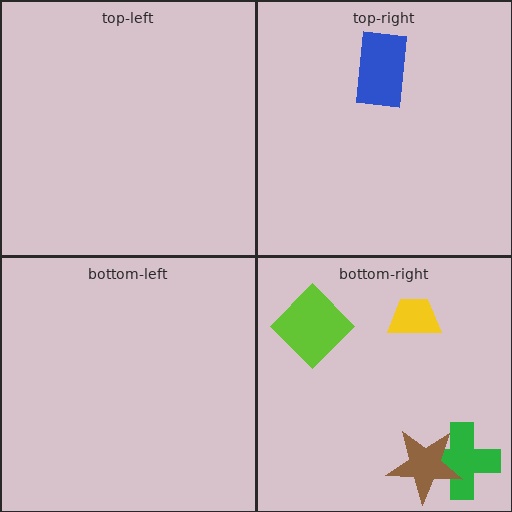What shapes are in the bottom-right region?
The green cross, the yellow trapezoid, the brown star, the lime diamond.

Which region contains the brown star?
The bottom-right region.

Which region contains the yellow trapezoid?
The bottom-right region.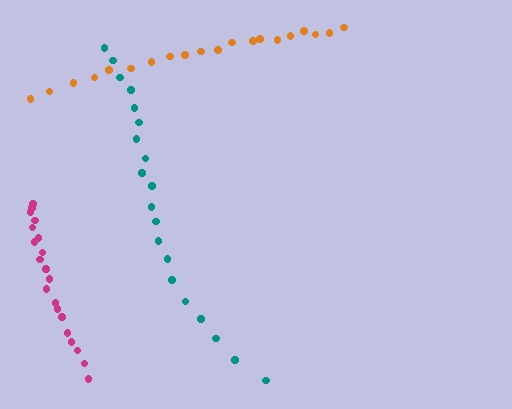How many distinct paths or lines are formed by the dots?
There are 3 distinct paths.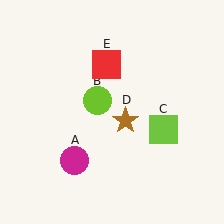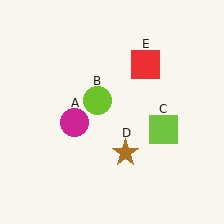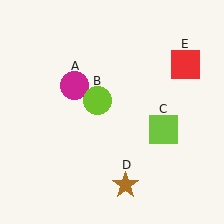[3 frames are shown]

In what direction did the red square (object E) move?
The red square (object E) moved right.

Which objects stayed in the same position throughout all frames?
Lime circle (object B) and lime square (object C) remained stationary.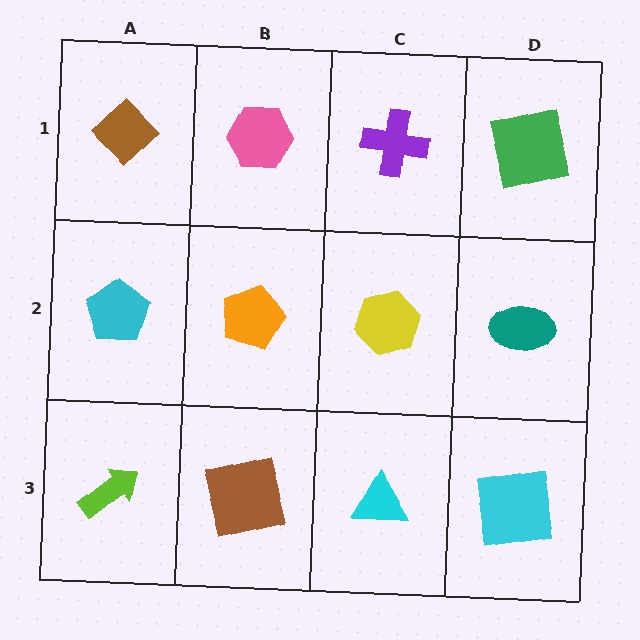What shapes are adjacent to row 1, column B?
An orange pentagon (row 2, column B), a brown diamond (row 1, column A), a purple cross (row 1, column C).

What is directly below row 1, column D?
A teal ellipse.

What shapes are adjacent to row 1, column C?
A yellow hexagon (row 2, column C), a pink hexagon (row 1, column B), a green square (row 1, column D).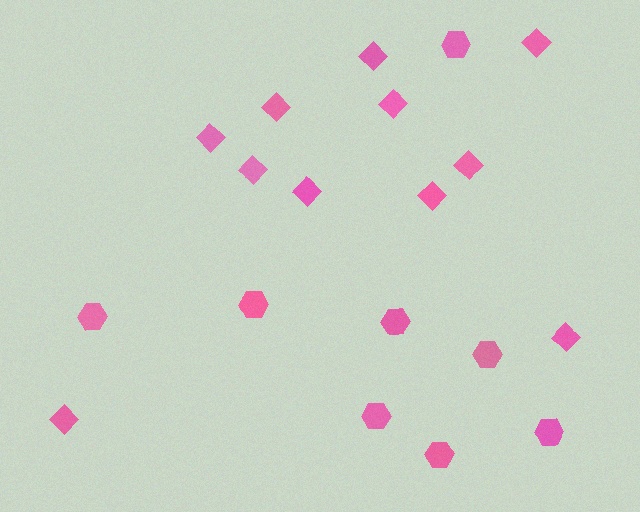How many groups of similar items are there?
There are 2 groups: one group of diamonds (11) and one group of hexagons (8).